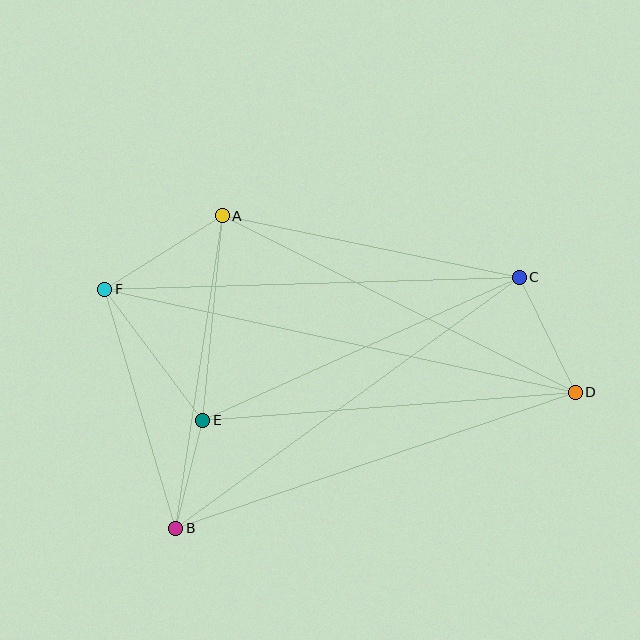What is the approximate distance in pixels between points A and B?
The distance between A and B is approximately 316 pixels.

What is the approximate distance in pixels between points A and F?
The distance between A and F is approximately 139 pixels.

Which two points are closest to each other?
Points B and E are closest to each other.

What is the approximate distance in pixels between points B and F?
The distance between B and F is approximately 249 pixels.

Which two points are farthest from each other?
Points D and F are farthest from each other.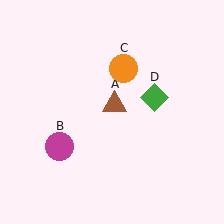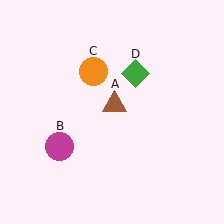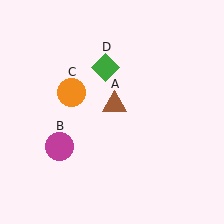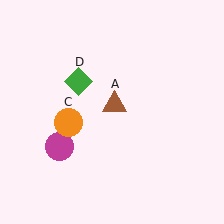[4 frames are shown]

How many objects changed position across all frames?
2 objects changed position: orange circle (object C), green diamond (object D).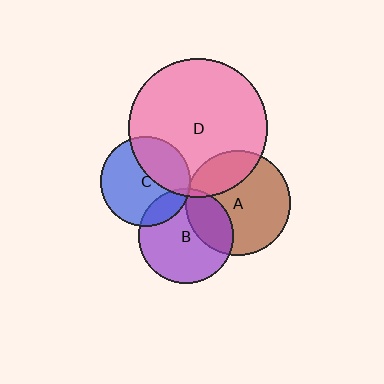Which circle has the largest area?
Circle D (pink).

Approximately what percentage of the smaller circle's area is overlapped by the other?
Approximately 15%.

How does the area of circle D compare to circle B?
Approximately 2.2 times.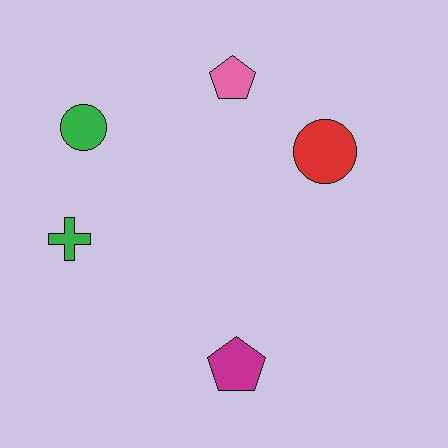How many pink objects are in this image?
There is 1 pink object.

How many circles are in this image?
There are 2 circles.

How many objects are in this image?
There are 5 objects.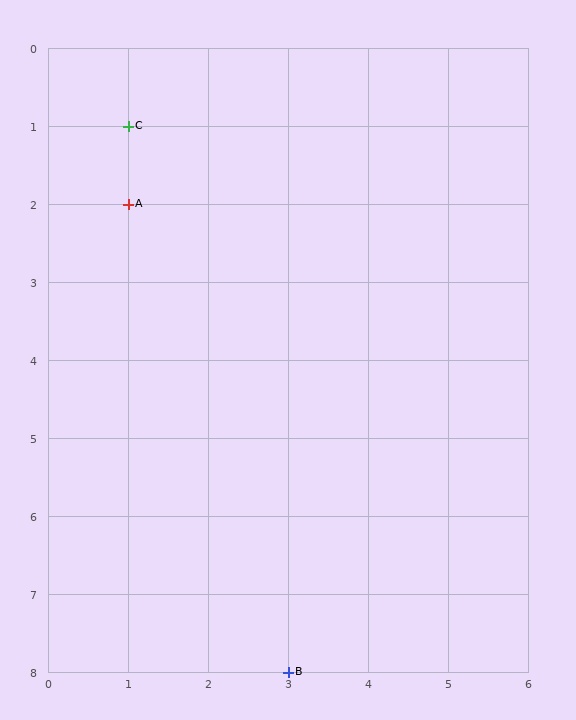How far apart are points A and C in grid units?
Points A and C are 1 row apart.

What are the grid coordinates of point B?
Point B is at grid coordinates (3, 8).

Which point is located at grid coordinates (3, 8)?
Point B is at (3, 8).